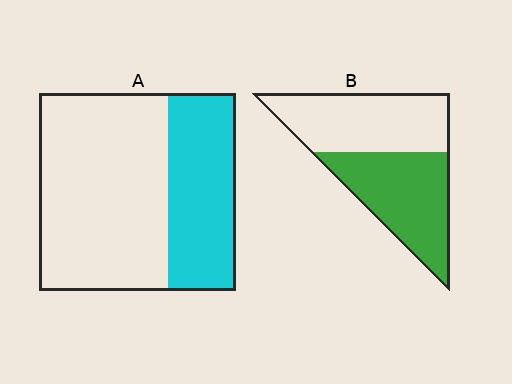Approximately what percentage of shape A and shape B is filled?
A is approximately 35% and B is approximately 50%.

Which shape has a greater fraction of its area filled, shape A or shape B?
Shape B.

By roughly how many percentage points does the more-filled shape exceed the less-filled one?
By roughly 15 percentage points (B over A).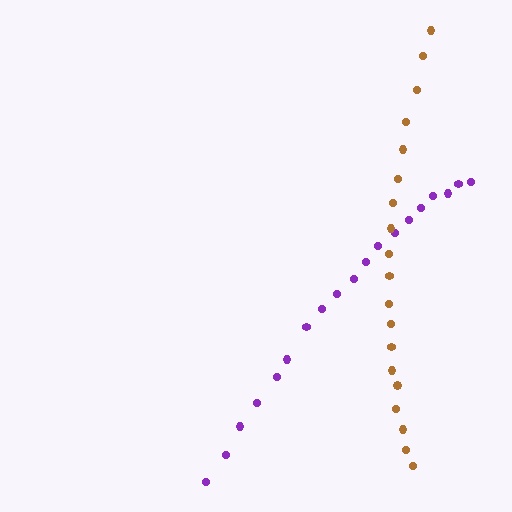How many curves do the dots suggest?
There are 2 distinct paths.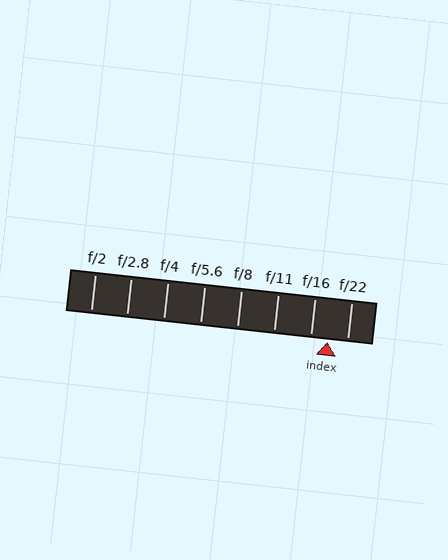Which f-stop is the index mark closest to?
The index mark is closest to f/16.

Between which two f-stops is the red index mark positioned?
The index mark is between f/16 and f/22.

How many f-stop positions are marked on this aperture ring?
There are 8 f-stop positions marked.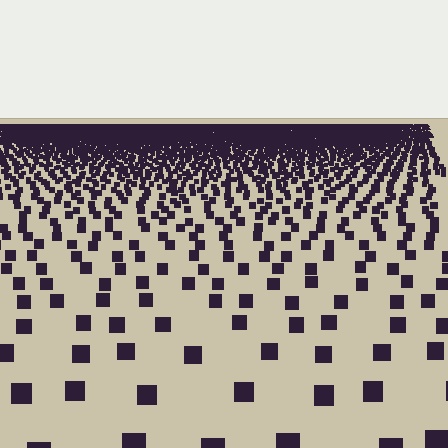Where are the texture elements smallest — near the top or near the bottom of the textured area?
Near the top.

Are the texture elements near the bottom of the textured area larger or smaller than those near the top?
Larger. Near the bottom, elements are closer to the viewer and appear at a bigger on-screen size.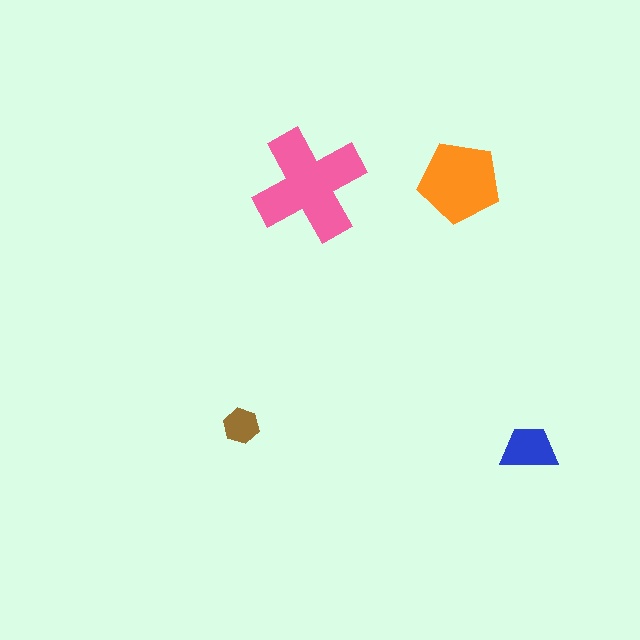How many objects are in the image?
There are 4 objects in the image.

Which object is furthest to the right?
The blue trapezoid is rightmost.